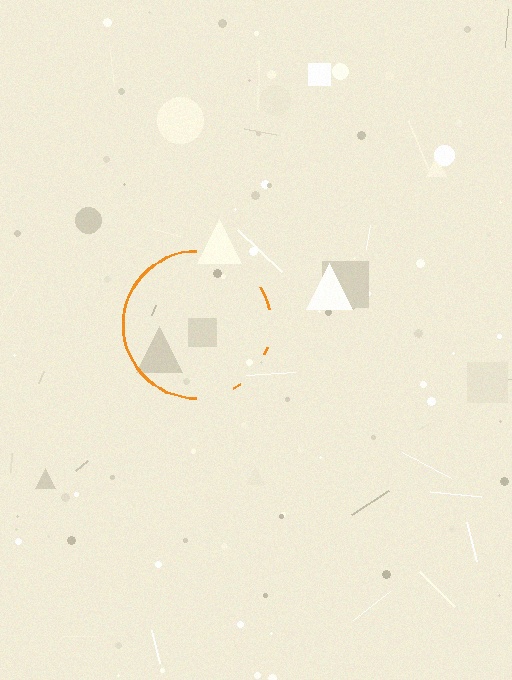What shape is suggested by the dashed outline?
The dashed outline suggests a circle.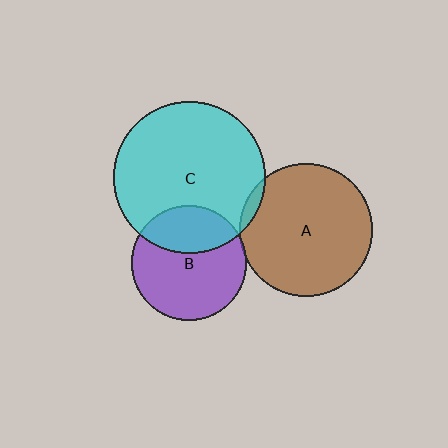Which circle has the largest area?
Circle C (cyan).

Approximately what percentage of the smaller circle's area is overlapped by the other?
Approximately 5%.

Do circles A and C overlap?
Yes.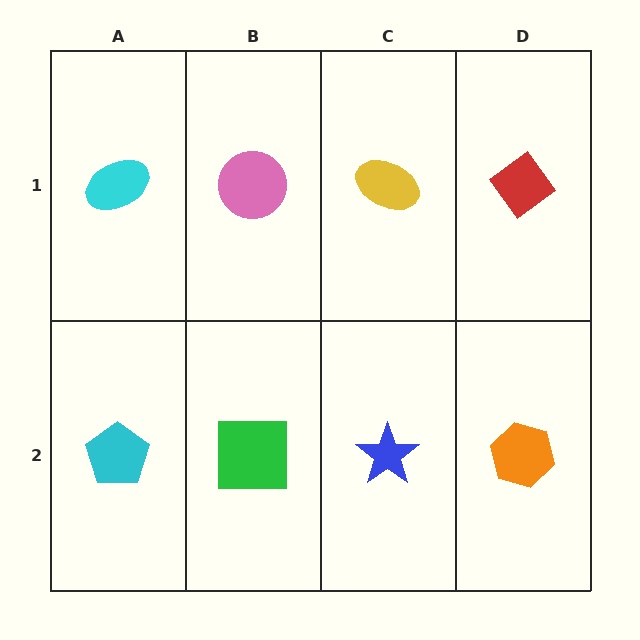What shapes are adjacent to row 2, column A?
A cyan ellipse (row 1, column A), a green square (row 2, column B).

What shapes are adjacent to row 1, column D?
An orange hexagon (row 2, column D), a yellow ellipse (row 1, column C).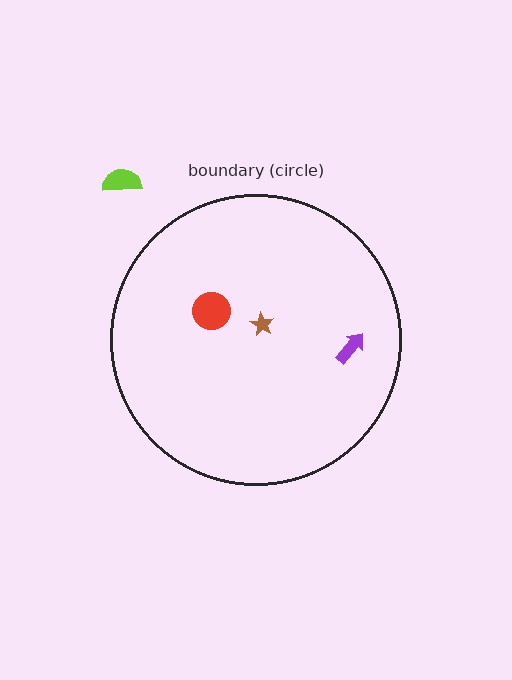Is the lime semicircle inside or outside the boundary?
Outside.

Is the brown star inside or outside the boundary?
Inside.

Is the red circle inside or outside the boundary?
Inside.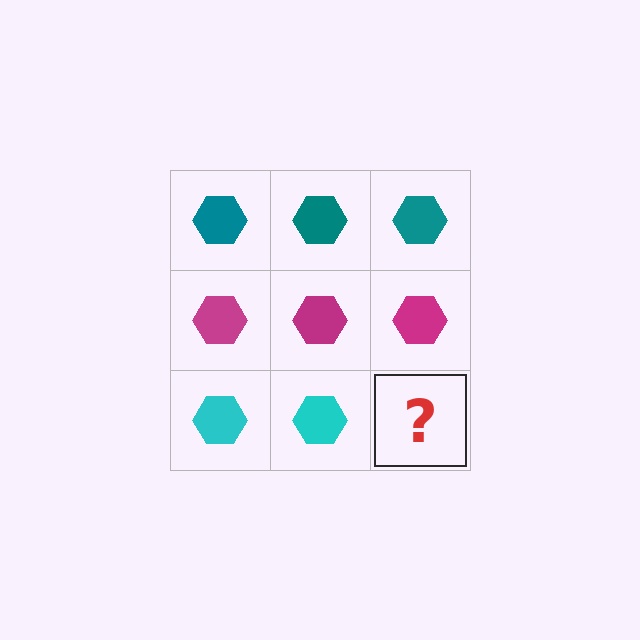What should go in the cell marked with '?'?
The missing cell should contain a cyan hexagon.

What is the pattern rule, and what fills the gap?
The rule is that each row has a consistent color. The gap should be filled with a cyan hexagon.